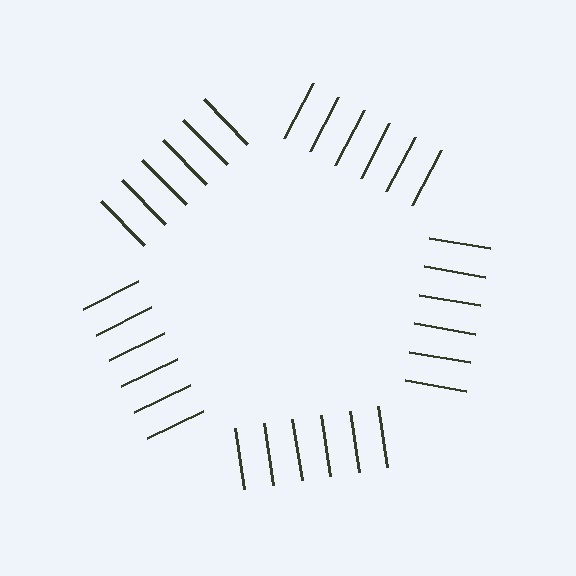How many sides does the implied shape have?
5 sides — the line-ends trace a pentagon.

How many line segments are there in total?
30 — 6 along each of the 5 edges.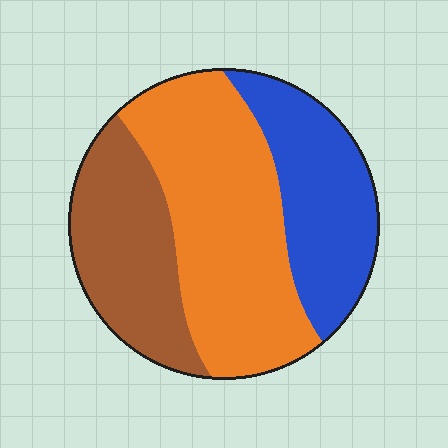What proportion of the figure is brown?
Brown covers 27% of the figure.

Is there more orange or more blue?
Orange.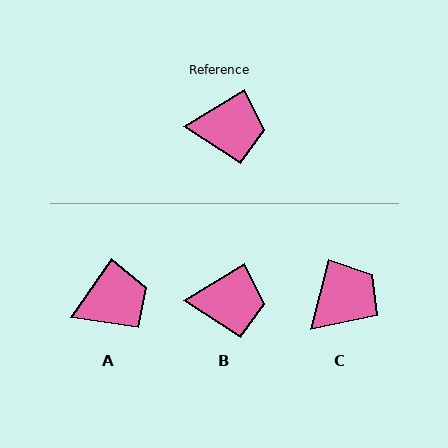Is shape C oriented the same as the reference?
No, it is off by about 44 degrees.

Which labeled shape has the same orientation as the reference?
B.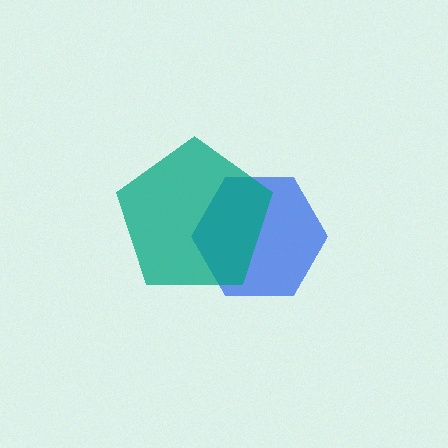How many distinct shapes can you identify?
There are 2 distinct shapes: a blue hexagon, a teal pentagon.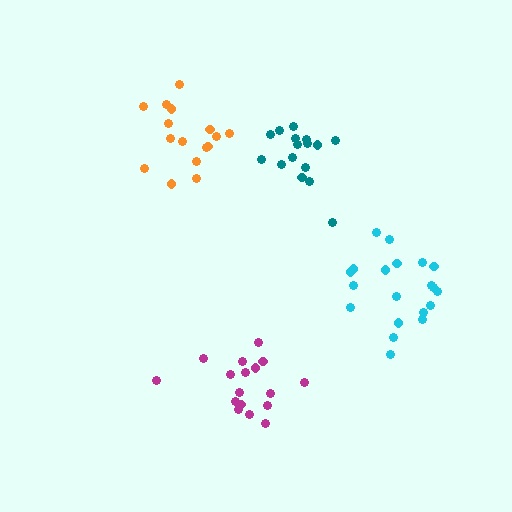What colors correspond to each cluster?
The clusters are colored: teal, cyan, magenta, orange.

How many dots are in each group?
Group 1: 16 dots, Group 2: 20 dots, Group 3: 17 dots, Group 4: 16 dots (69 total).